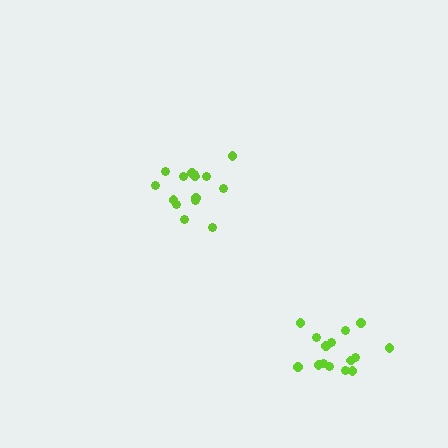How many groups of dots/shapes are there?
There are 2 groups.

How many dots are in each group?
Group 1: 15 dots, Group 2: 15 dots (30 total).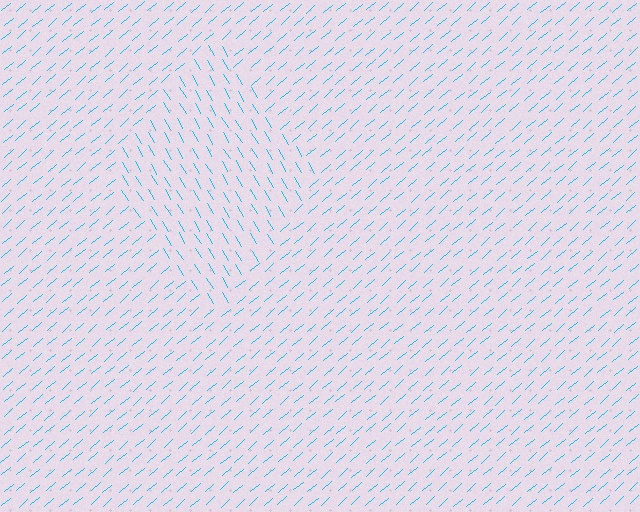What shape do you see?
I see a diamond.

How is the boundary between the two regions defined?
The boundary is defined purely by a change in line orientation (approximately 80 degrees difference). All lines are the same color and thickness.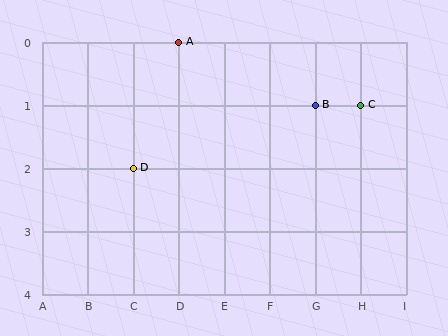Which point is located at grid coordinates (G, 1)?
Point B is at (G, 1).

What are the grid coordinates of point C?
Point C is at grid coordinates (H, 1).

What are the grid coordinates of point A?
Point A is at grid coordinates (D, 0).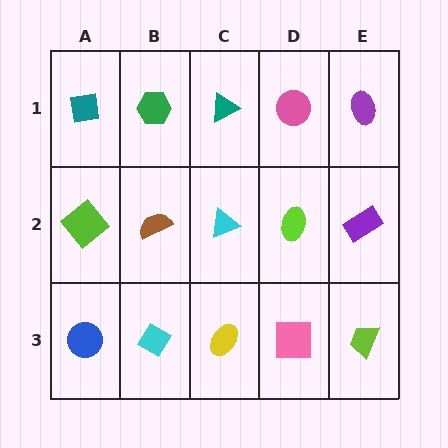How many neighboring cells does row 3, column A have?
2.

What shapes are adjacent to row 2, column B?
A green hexagon (row 1, column B), a cyan diamond (row 3, column B), a lime diamond (row 2, column A), a cyan triangle (row 2, column C).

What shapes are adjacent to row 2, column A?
A teal square (row 1, column A), a blue circle (row 3, column A), a brown semicircle (row 2, column B).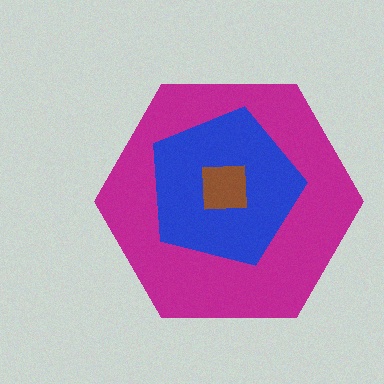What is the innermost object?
The brown square.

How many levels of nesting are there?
3.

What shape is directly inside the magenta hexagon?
The blue pentagon.